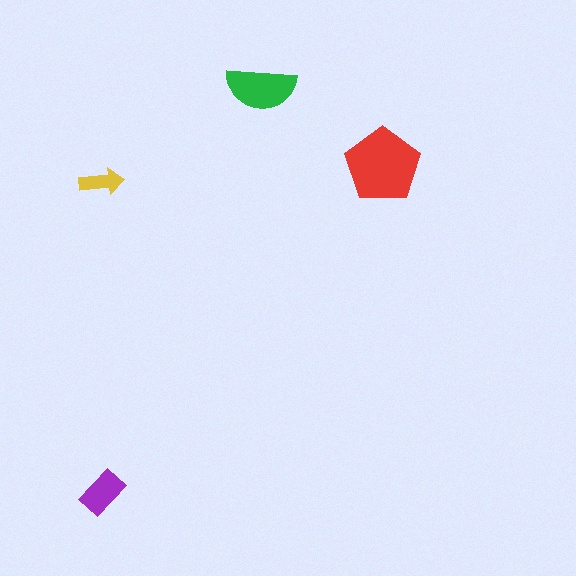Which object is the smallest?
The yellow arrow.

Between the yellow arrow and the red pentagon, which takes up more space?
The red pentagon.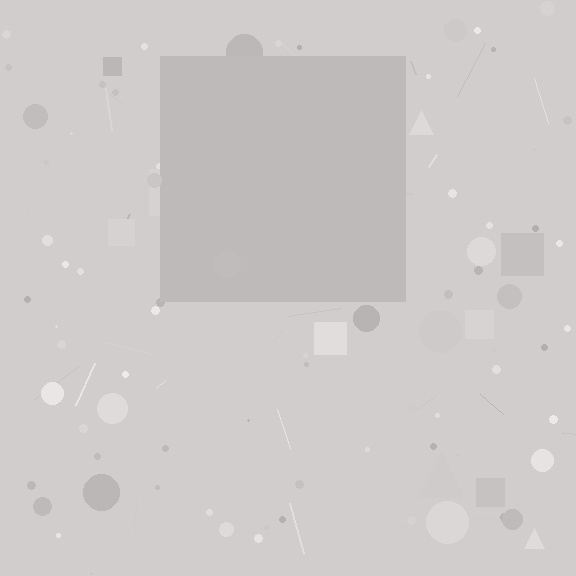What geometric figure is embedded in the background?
A square is embedded in the background.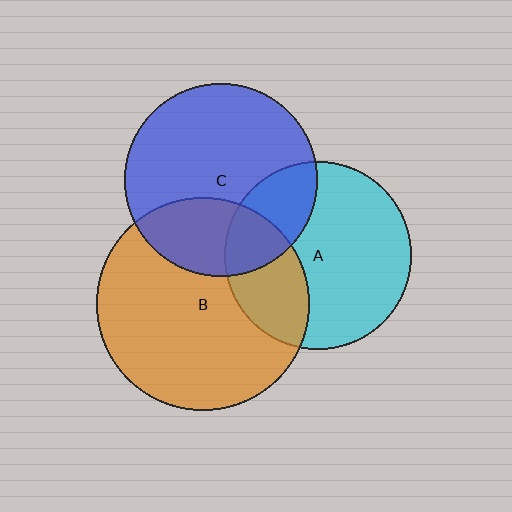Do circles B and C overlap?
Yes.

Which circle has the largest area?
Circle B (orange).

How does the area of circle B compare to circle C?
Approximately 1.2 times.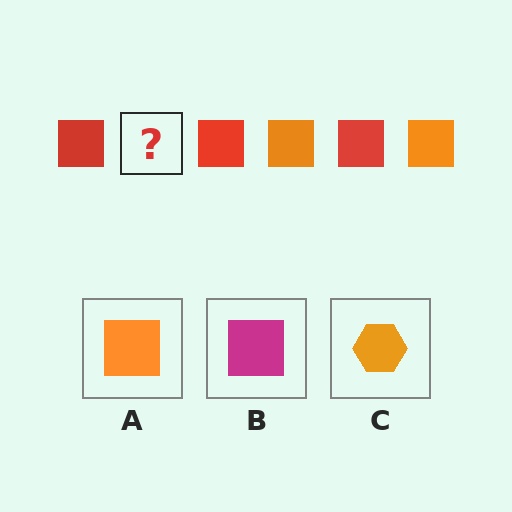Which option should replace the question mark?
Option A.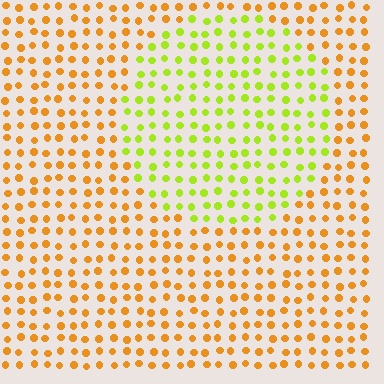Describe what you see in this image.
The image is filled with small orange elements in a uniform arrangement. A circle-shaped region is visible where the elements are tinted to a slightly different hue, forming a subtle color boundary.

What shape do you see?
I see a circle.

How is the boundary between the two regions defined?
The boundary is defined purely by a slight shift in hue (about 47 degrees). Spacing, size, and orientation are identical on both sides.